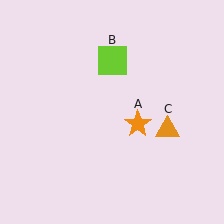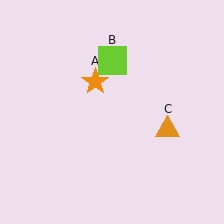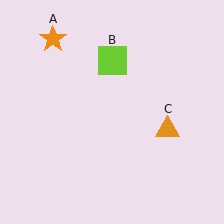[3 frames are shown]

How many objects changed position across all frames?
1 object changed position: orange star (object A).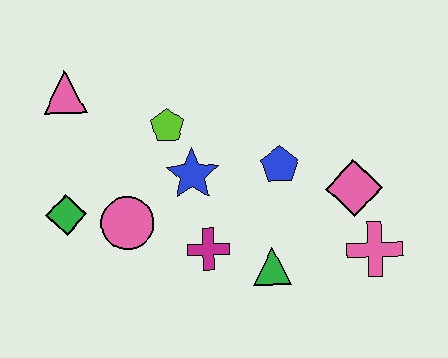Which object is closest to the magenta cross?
The green triangle is closest to the magenta cross.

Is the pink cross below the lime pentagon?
Yes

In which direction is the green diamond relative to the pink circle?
The green diamond is to the left of the pink circle.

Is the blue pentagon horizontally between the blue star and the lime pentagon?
No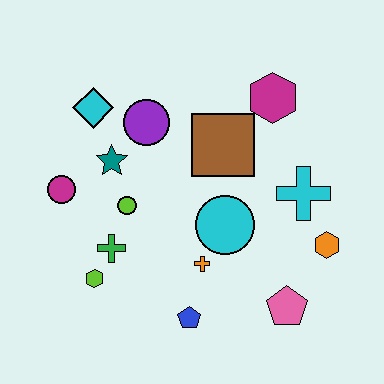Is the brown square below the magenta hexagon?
Yes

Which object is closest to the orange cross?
The cyan circle is closest to the orange cross.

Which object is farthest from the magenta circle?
The orange hexagon is farthest from the magenta circle.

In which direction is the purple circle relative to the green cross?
The purple circle is above the green cross.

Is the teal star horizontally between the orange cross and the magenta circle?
Yes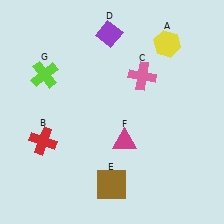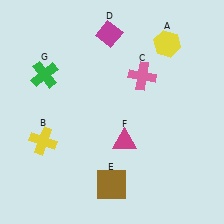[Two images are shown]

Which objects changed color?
B changed from red to yellow. D changed from purple to magenta. G changed from lime to green.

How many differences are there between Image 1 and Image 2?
There are 3 differences between the two images.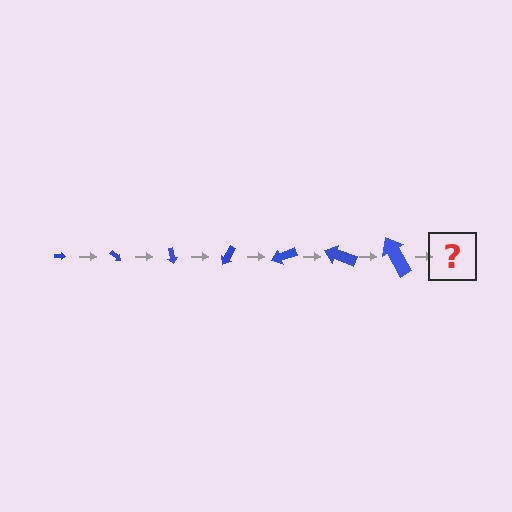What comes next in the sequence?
The next element should be an arrow, larger than the previous one and rotated 280 degrees from the start.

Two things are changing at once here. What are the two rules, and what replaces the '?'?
The two rules are that the arrow grows larger each step and it rotates 40 degrees each step. The '?' should be an arrow, larger than the previous one and rotated 280 degrees from the start.